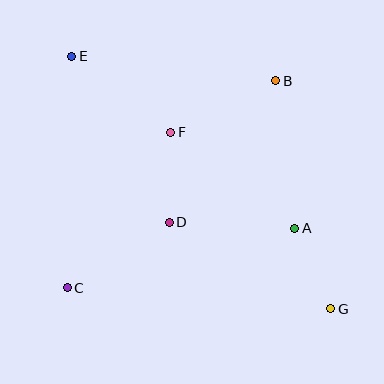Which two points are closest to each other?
Points A and G are closest to each other.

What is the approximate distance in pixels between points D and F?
The distance between D and F is approximately 90 pixels.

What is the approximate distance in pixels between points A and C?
The distance between A and C is approximately 235 pixels.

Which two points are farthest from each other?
Points E and G are farthest from each other.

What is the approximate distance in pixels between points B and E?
The distance between B and E is approximately 206 pixels.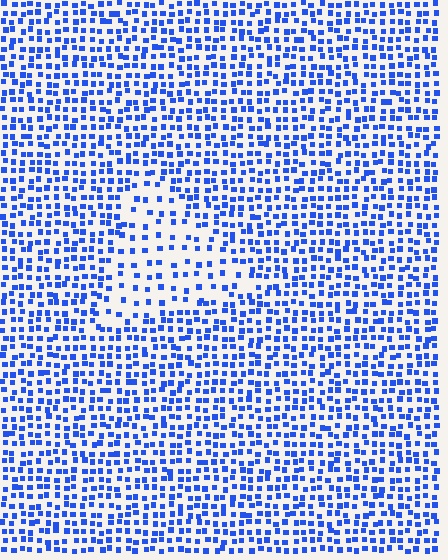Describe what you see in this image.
The image contains small blue elements arranged at two different densities. A triangle-shaped region is visible where the elements are less densely packed than the surrounding area.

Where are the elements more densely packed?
The elements are more densely packed outside the triangle boundary.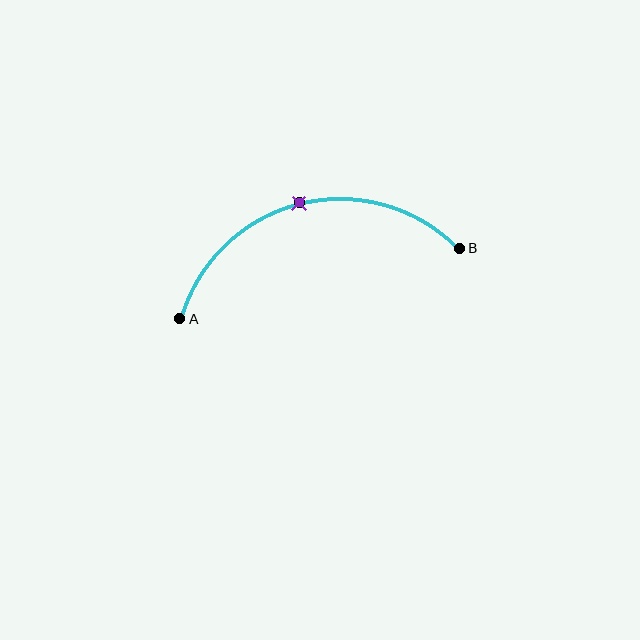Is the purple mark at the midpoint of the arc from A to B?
Yes. The purple mark lies on the arc at equal arc-length from both A and B — it is the arc midpoint.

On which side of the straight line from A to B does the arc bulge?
The arc bulges above the straight line connecting A and B.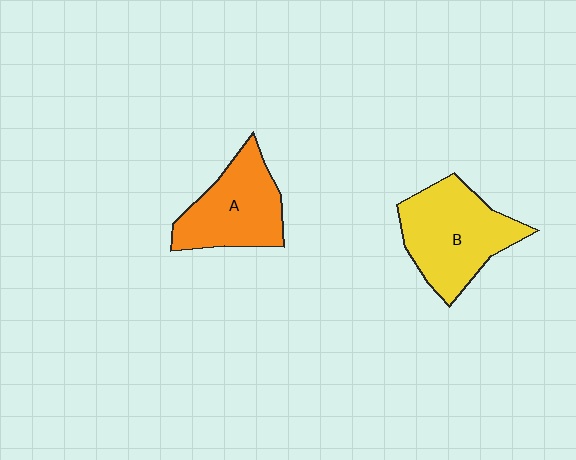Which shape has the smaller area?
Shape A (orange).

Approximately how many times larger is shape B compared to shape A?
Approximately 1.2 times.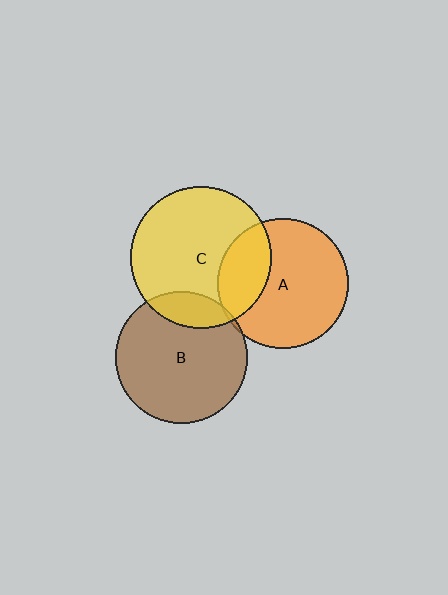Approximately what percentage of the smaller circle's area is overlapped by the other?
Approximately 15%.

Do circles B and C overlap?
Yes.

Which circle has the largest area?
Circle C (yellow).